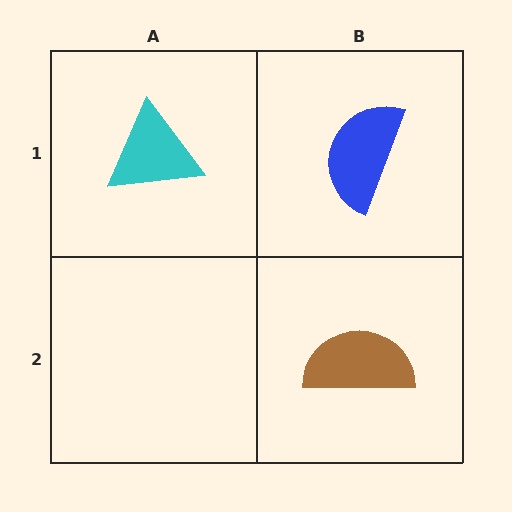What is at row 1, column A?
A cyan triangle.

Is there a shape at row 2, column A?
No, that cell is empty.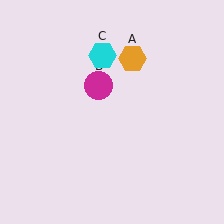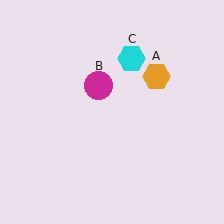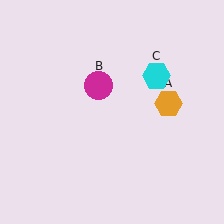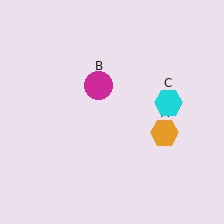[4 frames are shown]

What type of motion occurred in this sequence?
The orange hexagon (object A), cyan hexagon (object C) rotated clockwise around the center of the scene.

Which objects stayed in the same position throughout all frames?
Magenta circle (object B) remained stationary.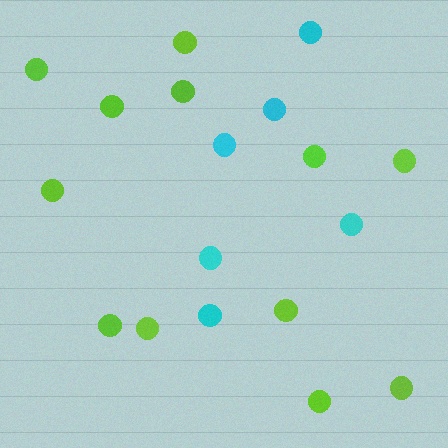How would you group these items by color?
There are 2 groups: one group of lime circles (12) and one group of cyan circles (6).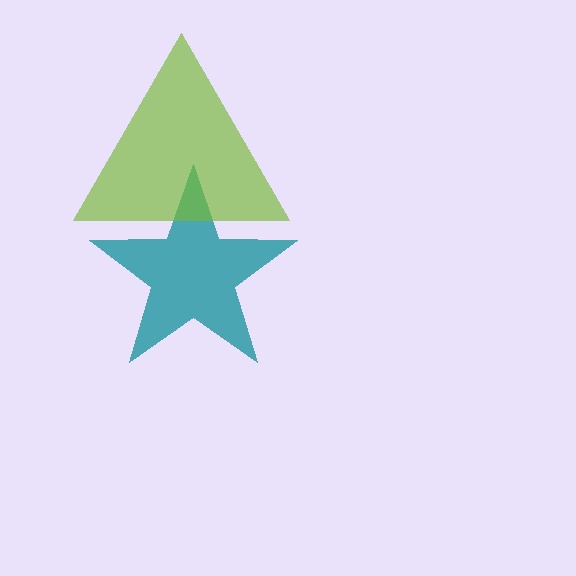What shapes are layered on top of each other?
The layered shapes are: a teal star, a lime triangle.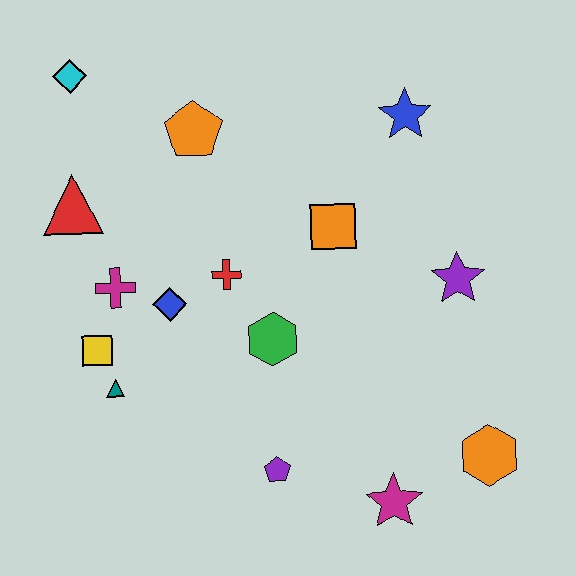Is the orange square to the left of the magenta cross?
No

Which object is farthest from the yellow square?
The orange hexagon is farthest from the yellow square.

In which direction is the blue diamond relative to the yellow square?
The blue diamond is to the right of the yellow square.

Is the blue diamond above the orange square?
No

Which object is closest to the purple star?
The orange square is closest to the purple star.